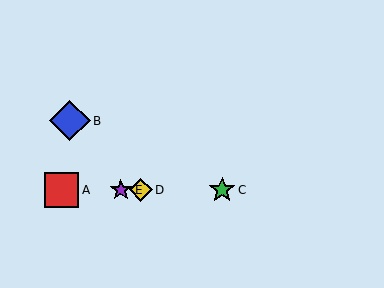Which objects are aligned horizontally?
Objects A, C, D, E are aligned horizontally.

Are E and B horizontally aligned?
No, E is at y≈190 and B is at y≈121.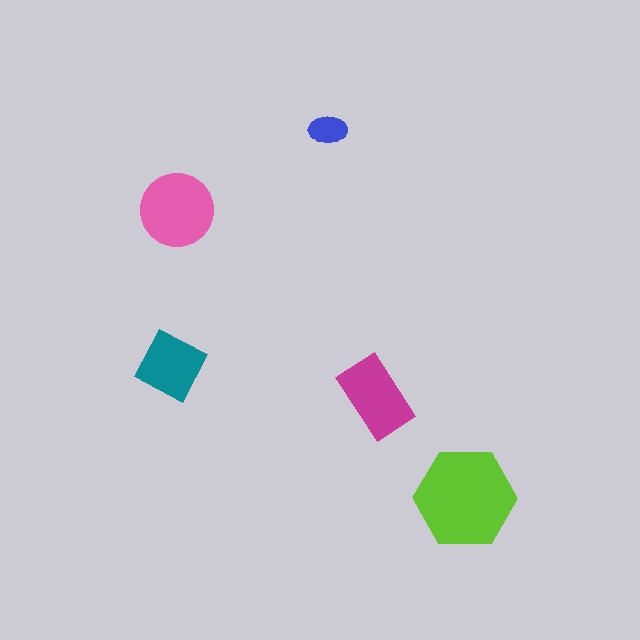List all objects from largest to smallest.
The lime hexagon, the pink circle, the magenta rectangle, the teal diamond, the blue ellipse.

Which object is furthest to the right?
The lime hexagon is rightmost.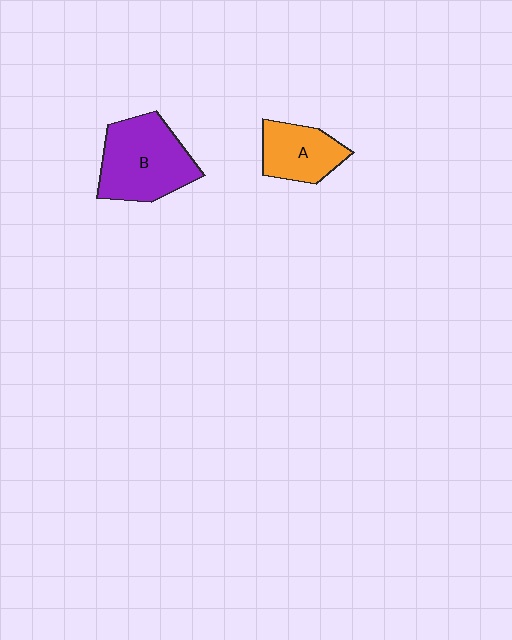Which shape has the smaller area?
Shape A (orange).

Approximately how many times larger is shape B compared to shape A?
Approximately 1.6 times.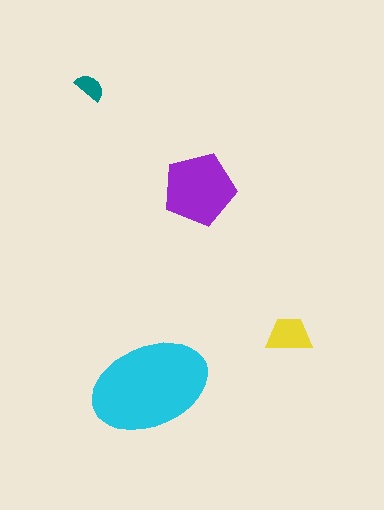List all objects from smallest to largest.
The teal semicircle, the yellow trapezoid, the purple pentagon, the cyan ellipse.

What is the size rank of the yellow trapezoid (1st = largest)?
3rd.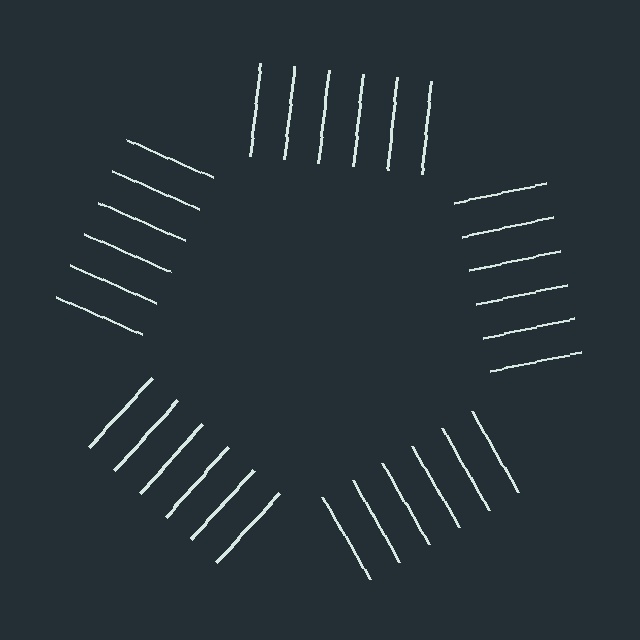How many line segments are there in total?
30 — 6 along each of the 5 edges.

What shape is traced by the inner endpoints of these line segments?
An illusory pentagon — the line segments terminate on its edges but no continuous stroke is drawn.